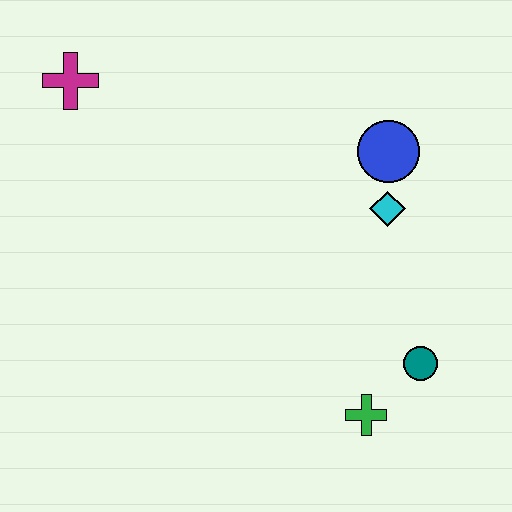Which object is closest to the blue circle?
The cyan diamond is closest to the blue circle.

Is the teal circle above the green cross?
Yes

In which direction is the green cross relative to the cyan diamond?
The green cross is below the cyan diamond.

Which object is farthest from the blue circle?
The magenta cross is farthest from the blue circle.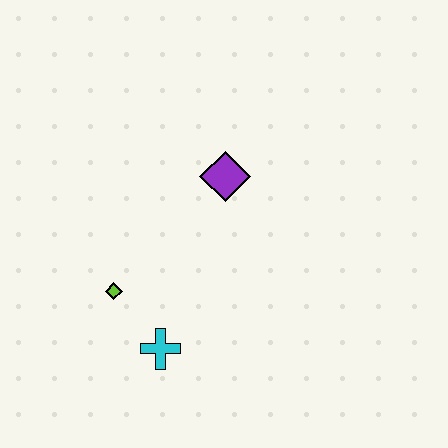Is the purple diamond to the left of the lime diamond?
No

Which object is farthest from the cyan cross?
The purple diamond is farthest from the cyan cross.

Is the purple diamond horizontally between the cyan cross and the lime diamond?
No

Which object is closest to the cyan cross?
The lime diamond is closest to the cyan cross.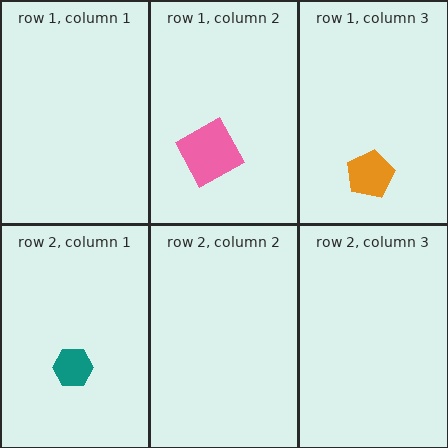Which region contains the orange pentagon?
The row 1, column 3 region.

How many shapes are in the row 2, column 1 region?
1.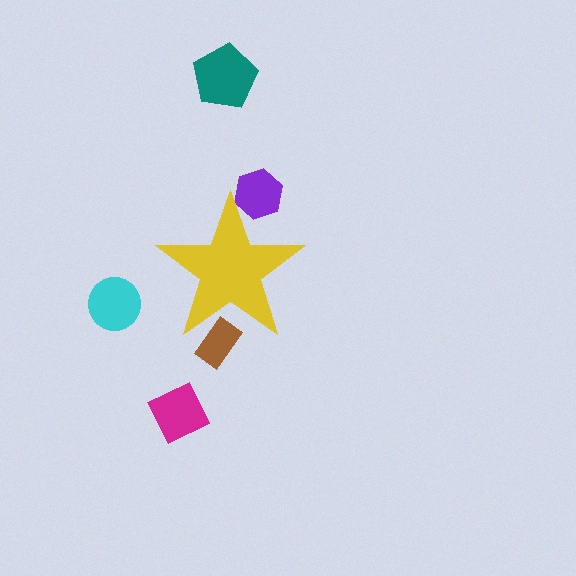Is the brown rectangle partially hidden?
Yes, the brown rectangle is partially hidden behind the yellow star.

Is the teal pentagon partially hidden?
No, the teal pentagon is fully visible.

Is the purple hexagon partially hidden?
Yes, the purple hexagon is partially hidden behind the yellow star.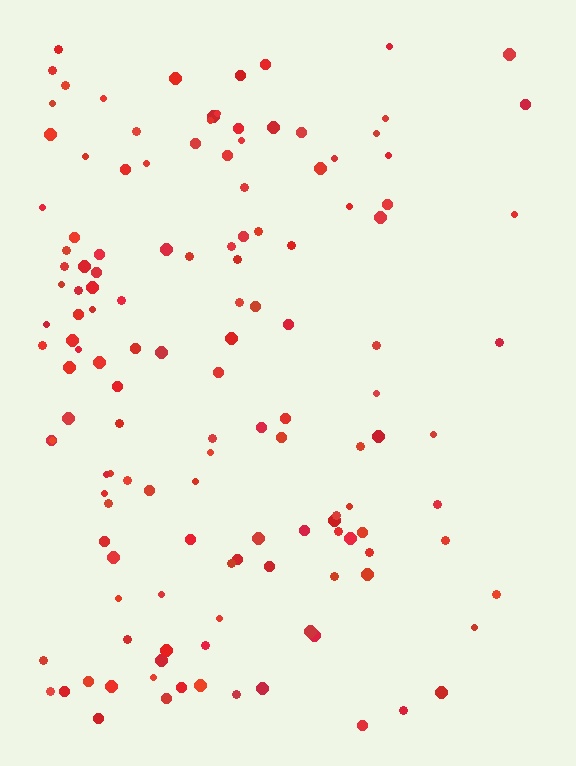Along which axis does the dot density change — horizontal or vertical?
Horizontal.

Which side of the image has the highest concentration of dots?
The left.